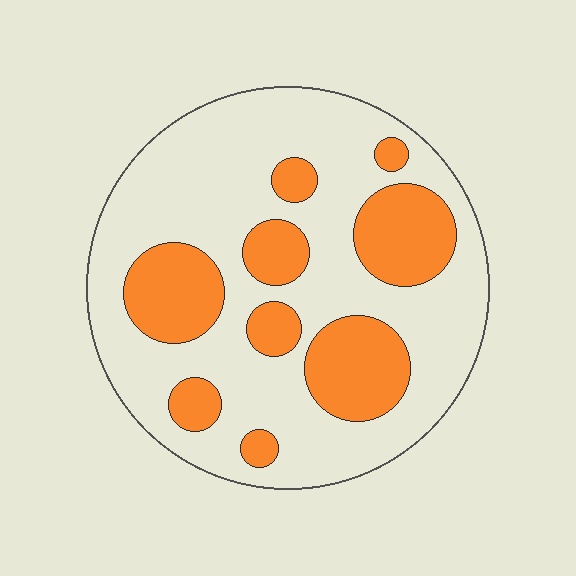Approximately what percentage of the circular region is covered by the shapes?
Approximately 30%.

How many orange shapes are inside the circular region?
9.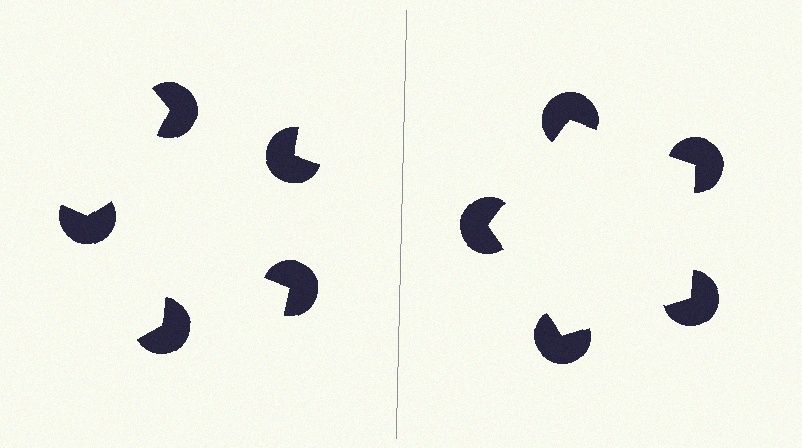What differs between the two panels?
The pac-man discs are positioned identically on both sides; only the wedge orientations differ. On the right they align to a pentagon; on the left they are misaligned.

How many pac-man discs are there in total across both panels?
10 — 5 on each side.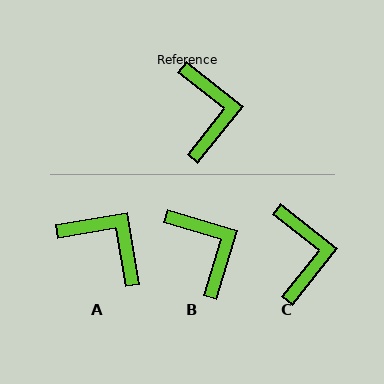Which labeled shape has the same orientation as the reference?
C.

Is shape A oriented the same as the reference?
No, it is off by about 48 degrees.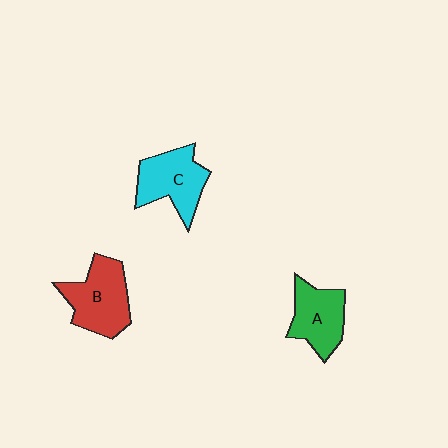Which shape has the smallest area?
Shape A (green).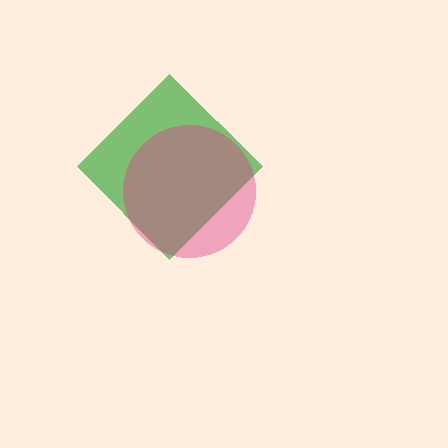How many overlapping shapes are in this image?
There are 2 overlapping shapes in the image.